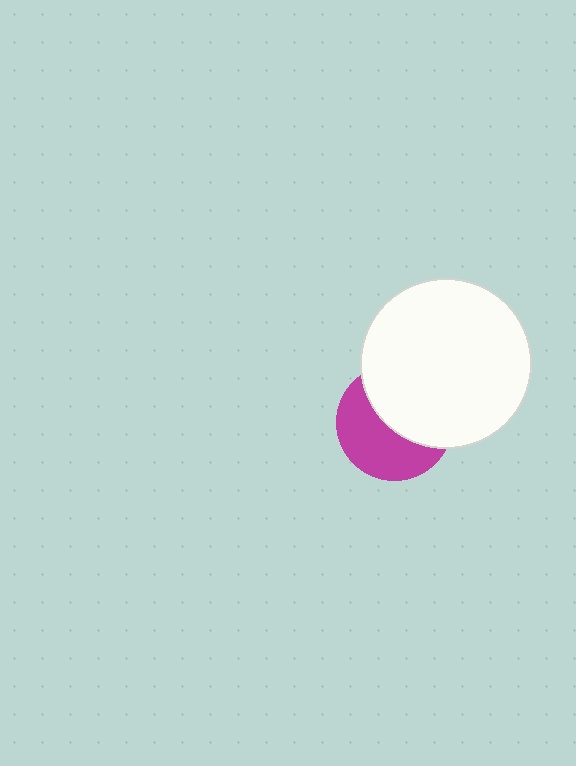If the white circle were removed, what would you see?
You would see the complete magenta circle.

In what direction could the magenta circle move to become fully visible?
The magenta circle could move toward the lower-left. That would shift it out from behind the white circle entirely.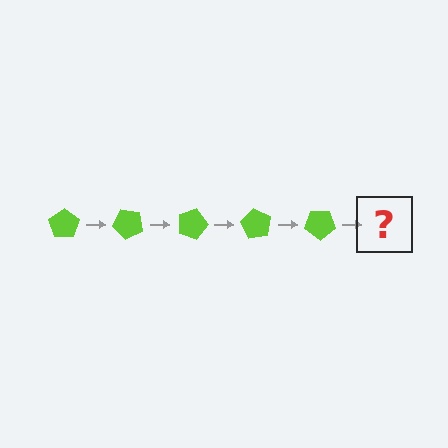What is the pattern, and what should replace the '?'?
The pattern is that the pentagon rotates 45 degrees each step. The '?' should be a lime pentagon rotated 225 degrees.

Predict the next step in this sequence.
The next step is a lime pentagon rotated 225 degrees.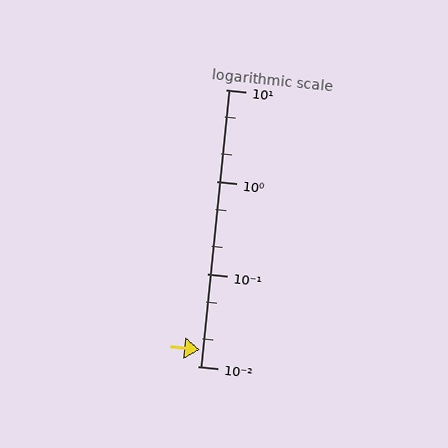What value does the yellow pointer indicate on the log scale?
The pointer indicates approximately 0.015.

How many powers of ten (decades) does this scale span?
The scale spans 3 decades, from 0.01 to 10.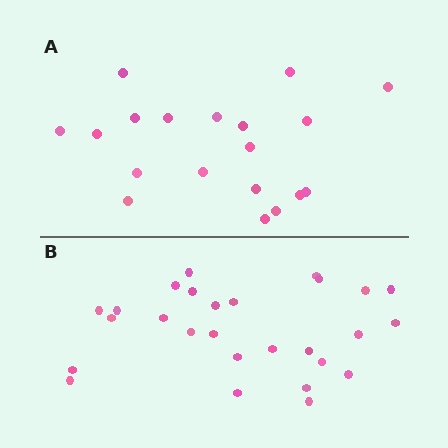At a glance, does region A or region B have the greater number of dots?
Region B (the bottom region) has more dots.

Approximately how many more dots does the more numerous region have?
Region B has roughly 8 or so more dots than region A.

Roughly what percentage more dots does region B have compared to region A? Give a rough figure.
About 40% more.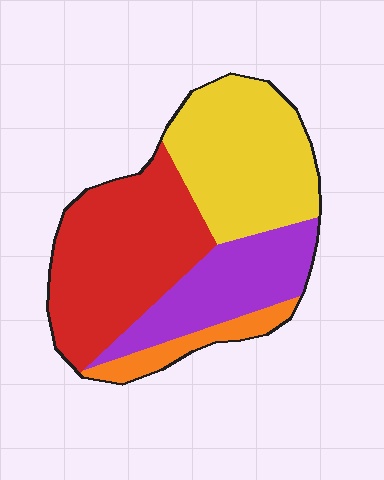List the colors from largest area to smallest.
From largest to smallest: red, yellow, purple, orange.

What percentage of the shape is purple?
Purple covers about 20% of the shape.